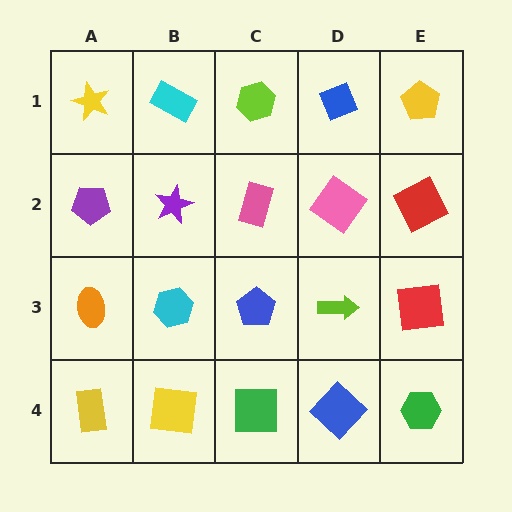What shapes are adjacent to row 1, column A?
A purple pentagon (row 2, column A), a cyan rectangle (row 1, column B).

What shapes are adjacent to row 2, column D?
A blue diamond (row 1, column D), a lime arrow (row 3, column D), a pink rectangle (row 2, column C), a red square (row 2, column E).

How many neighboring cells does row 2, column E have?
3.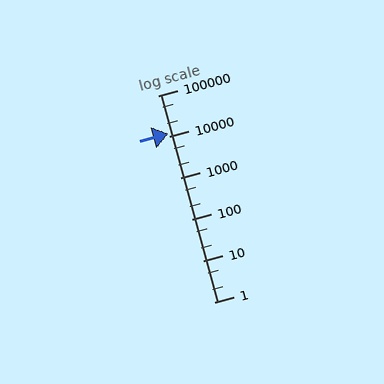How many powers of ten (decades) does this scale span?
The scale spans 5 decades, from 1 to 100000.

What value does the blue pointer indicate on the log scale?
The pointer indicates approximately 12000.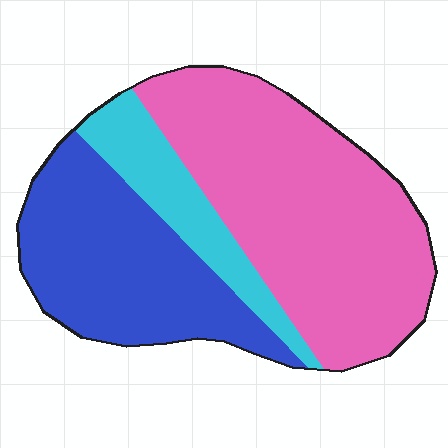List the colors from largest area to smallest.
From largest to smallest: pink, blue, cyan.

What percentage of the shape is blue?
Blue covers roughly 35% of the shape.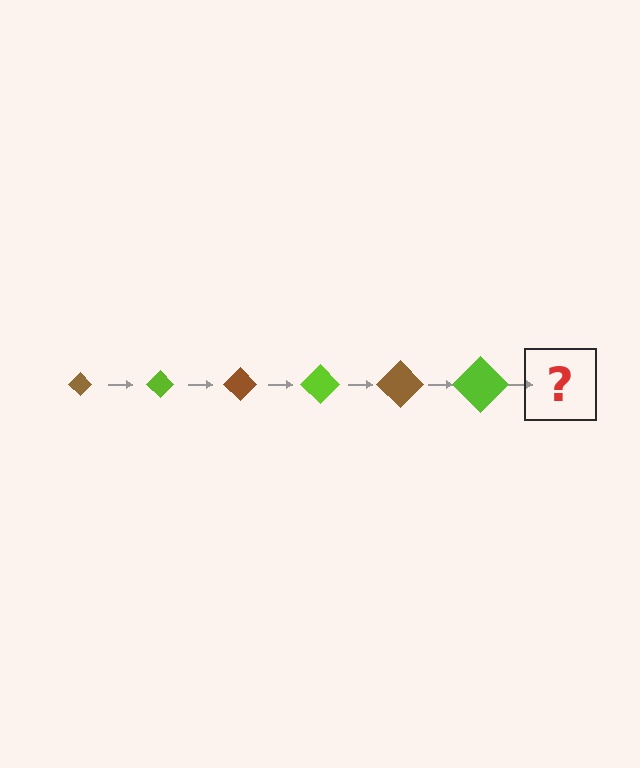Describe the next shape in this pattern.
It should be a brown diamond, larger than the previous one.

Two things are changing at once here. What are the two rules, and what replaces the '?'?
The two rules are that the diamond grows larger each step and the color cycles through brown and lime. The '?' should be a brown diamond, larger than the previous one.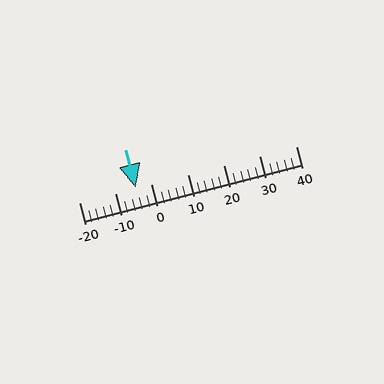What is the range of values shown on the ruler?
The ruler shows values from -20 to 40.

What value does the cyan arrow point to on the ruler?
The cyan arrow points to approximately -4.